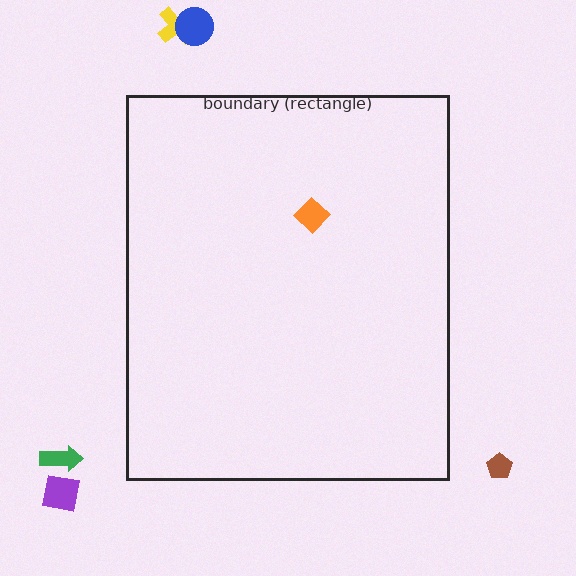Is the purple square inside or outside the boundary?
Outside.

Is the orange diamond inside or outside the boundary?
Inside.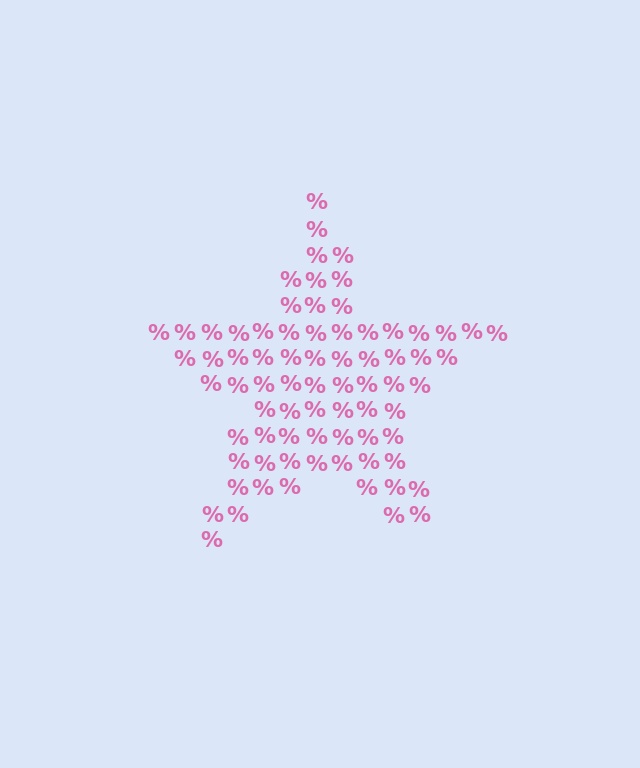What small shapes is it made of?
It is made of small percent signs.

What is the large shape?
The large shape is a star.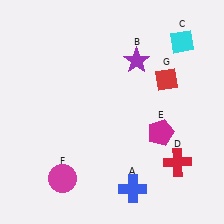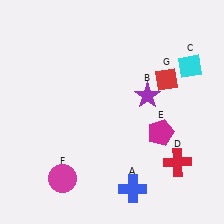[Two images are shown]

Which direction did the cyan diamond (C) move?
The cyan diamond (C) moved down.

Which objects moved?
The objects that moved are: the purple star (B), the cyan diamond (C).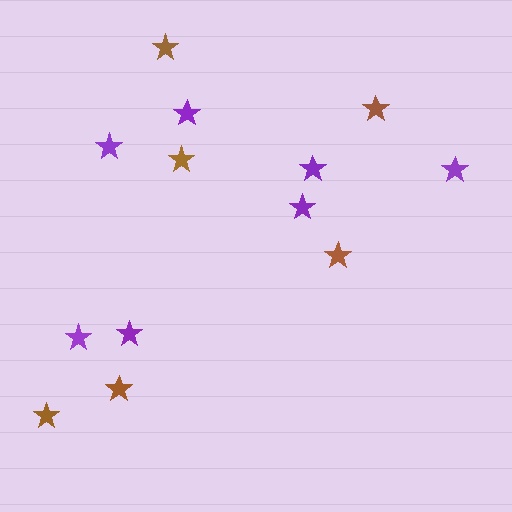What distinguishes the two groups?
There are 2 groups: one group of purple stars (7) and one group of brown stars (6).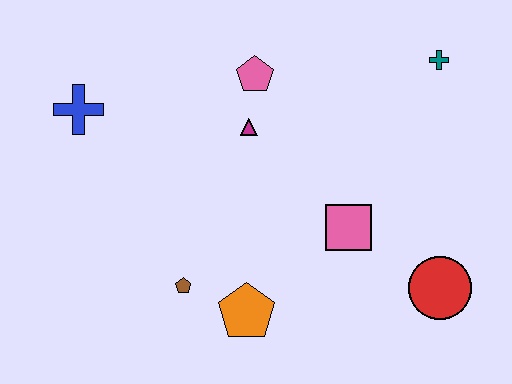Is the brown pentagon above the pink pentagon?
No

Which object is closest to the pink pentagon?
The magenta triangle is closest to the pink pentagon.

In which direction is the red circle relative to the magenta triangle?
The red circle is to the right of the magenta triangle.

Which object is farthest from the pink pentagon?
The red circle is farthest from the pink pentagon.